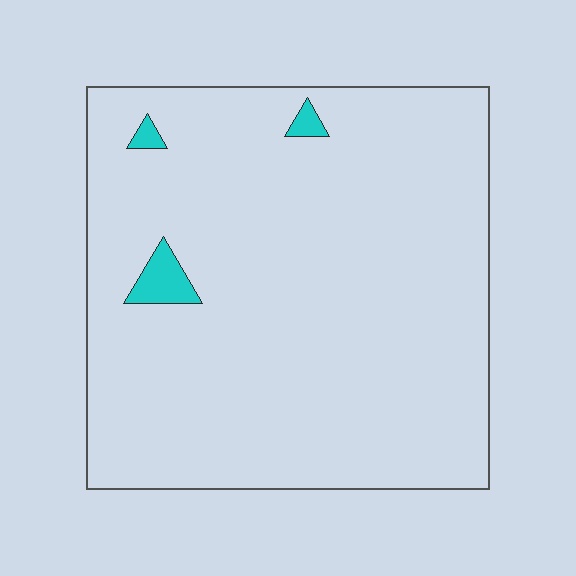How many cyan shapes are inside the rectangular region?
3.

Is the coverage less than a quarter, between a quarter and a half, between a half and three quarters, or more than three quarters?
Less than a quarter.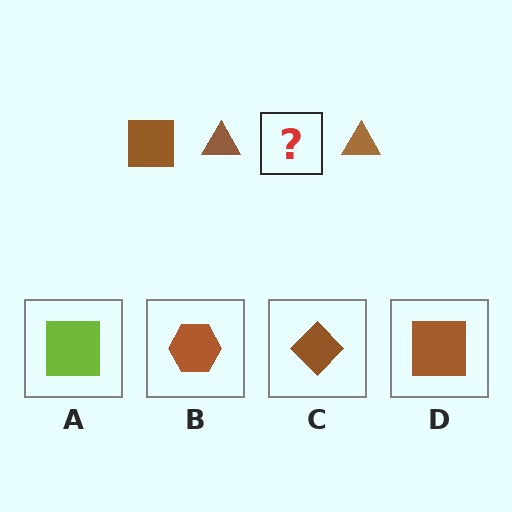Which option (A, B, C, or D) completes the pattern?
D.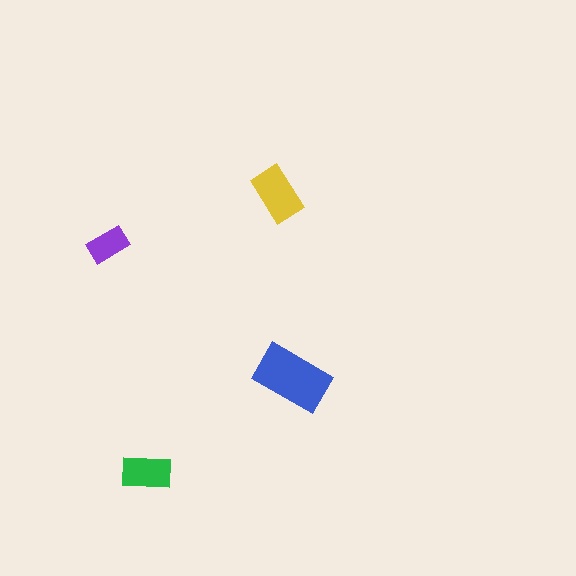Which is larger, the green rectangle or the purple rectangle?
The green one.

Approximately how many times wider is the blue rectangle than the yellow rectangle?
About 1.5 times wider.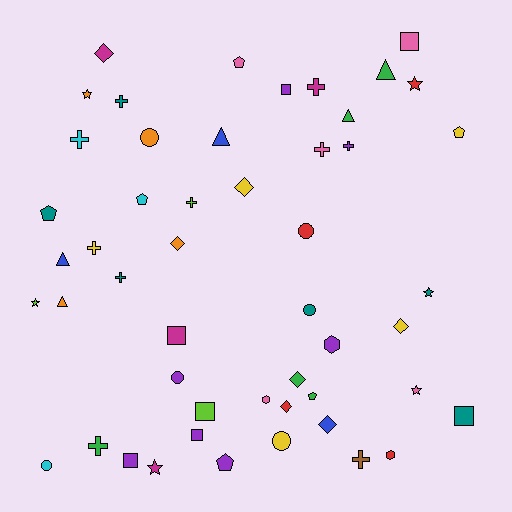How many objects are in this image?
There are 50 objects.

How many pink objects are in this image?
There are 5 pink objects.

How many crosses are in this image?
There are 10 crosses.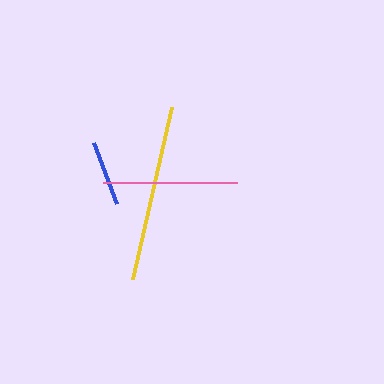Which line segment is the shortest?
The blue line is the shortest at approximately 65 pixels.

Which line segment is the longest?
The yellow line is the longest at approximately 177 pixels.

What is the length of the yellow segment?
The yellow segment is approximately 177 pixels long.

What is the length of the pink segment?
The pink segment is approximately 134 pixels long.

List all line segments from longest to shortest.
From longest to shortest: yellow, pink, blue.